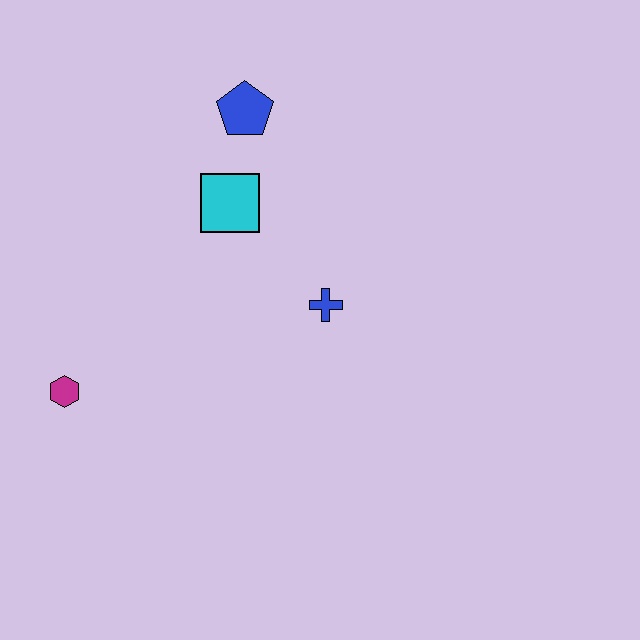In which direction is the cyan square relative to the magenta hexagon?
The cyan square is above the magenta hexagon.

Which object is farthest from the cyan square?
The magenta hexagon is farthest from the cyan square.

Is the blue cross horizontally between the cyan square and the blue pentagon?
No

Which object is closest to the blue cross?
The cyan square is closest to the blue cross.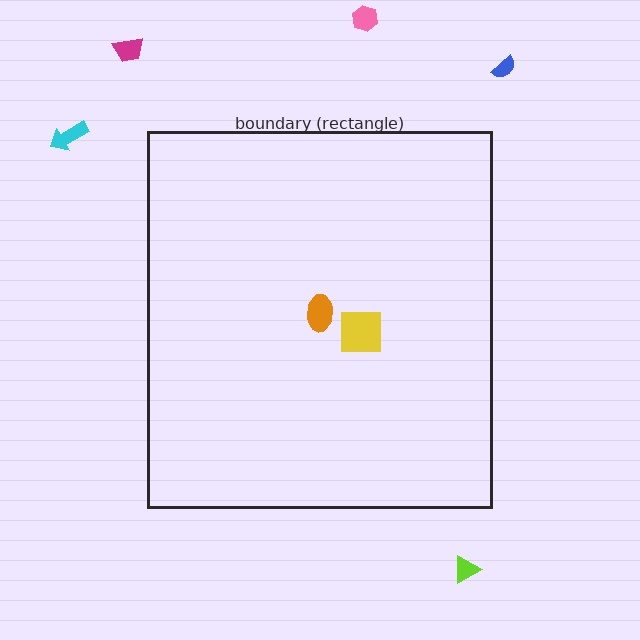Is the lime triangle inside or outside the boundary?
Outside.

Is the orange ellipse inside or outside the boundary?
Inside.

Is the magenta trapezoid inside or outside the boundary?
Outside.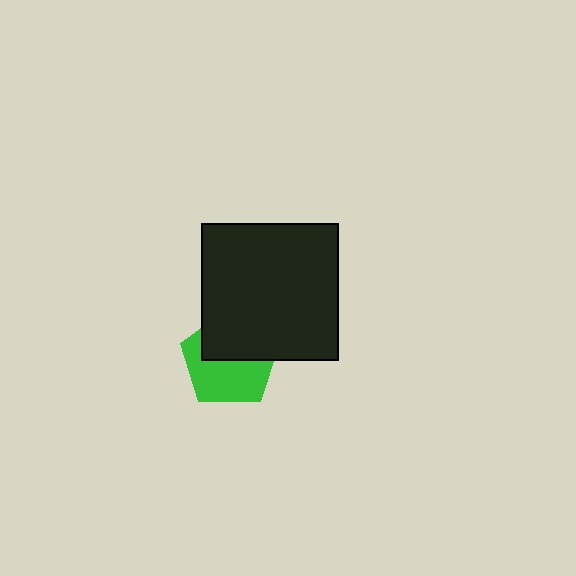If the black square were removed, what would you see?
You would see the complete green pentagon.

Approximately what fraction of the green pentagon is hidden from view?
Roughly 46% of the green pentagon is hidden behind the black square.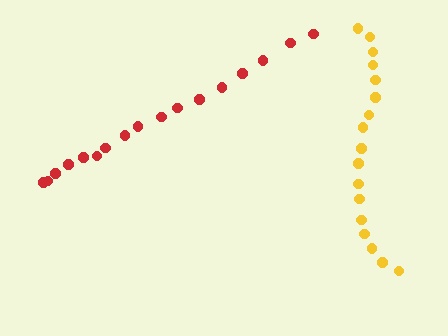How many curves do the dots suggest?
There are 2 distinct paths.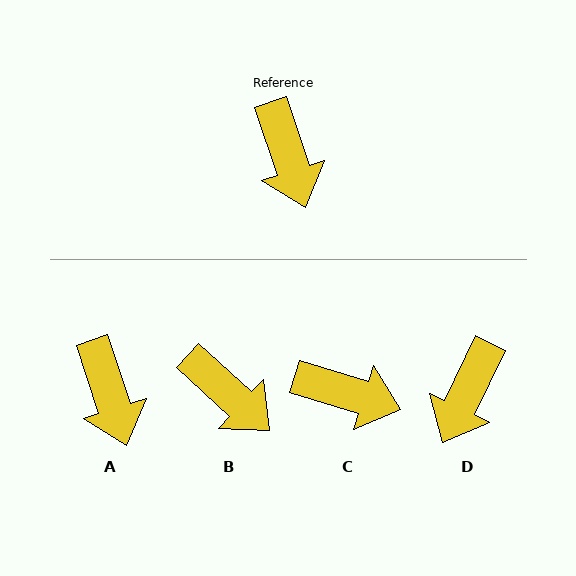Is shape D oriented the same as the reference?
No, it is off by about 44 degrees.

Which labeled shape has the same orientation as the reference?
A.